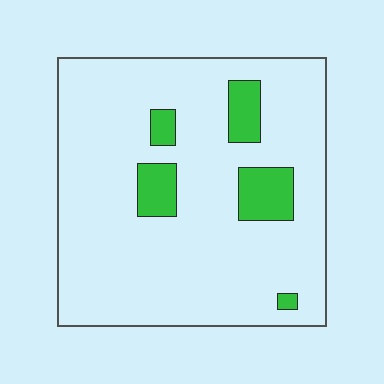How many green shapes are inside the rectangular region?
5.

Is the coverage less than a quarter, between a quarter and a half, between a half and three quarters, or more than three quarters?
Less than a quarter.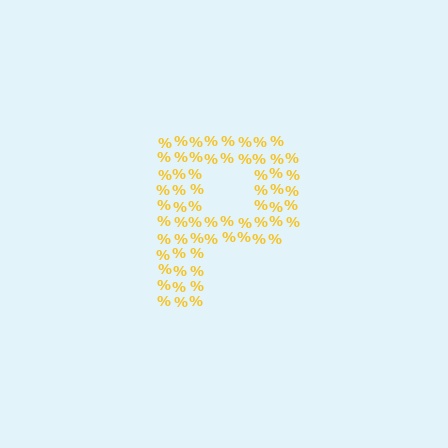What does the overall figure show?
The overall figure shows the letter P.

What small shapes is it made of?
It is made of small percent signs.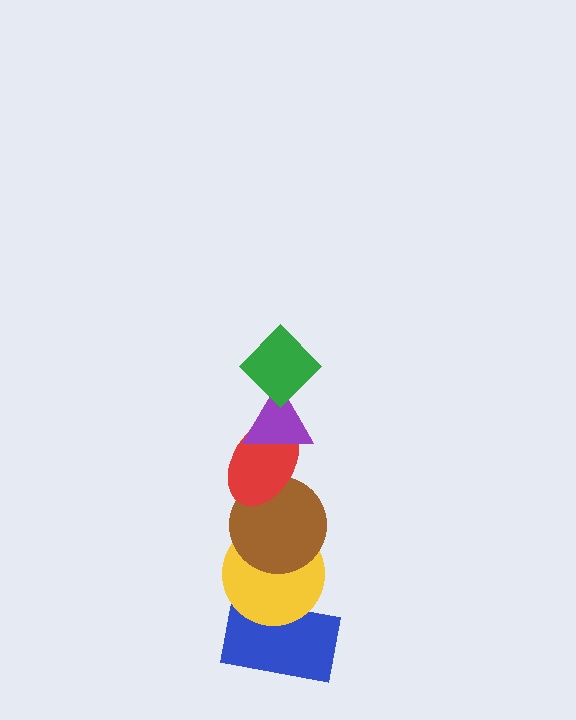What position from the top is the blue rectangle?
The blue rectangle is 6th from the top.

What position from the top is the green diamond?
The green diamond is 1st from the top.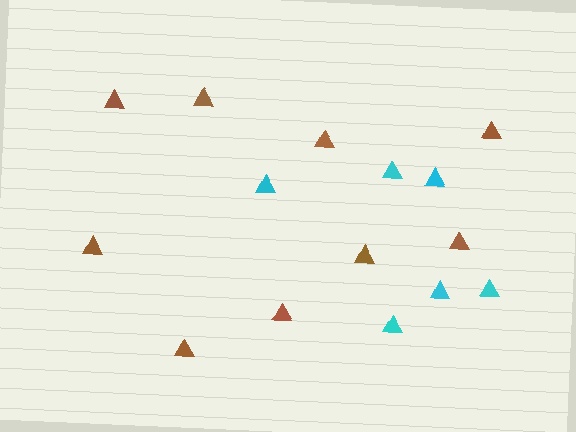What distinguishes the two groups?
There are 2 groups: one group of brown triangles (9) and one group of cyan triangles (6).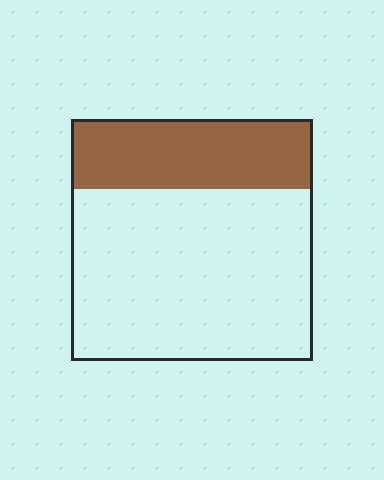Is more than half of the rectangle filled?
No.